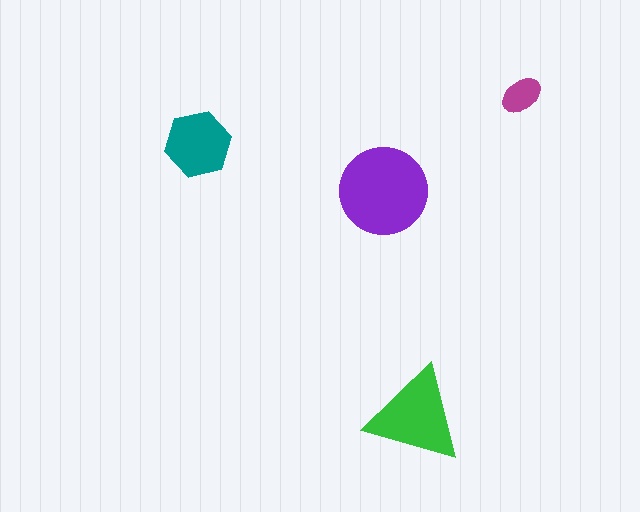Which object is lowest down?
The green triangle is bottommost.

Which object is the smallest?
The magenta ellipse.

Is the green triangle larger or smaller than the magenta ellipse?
Larger.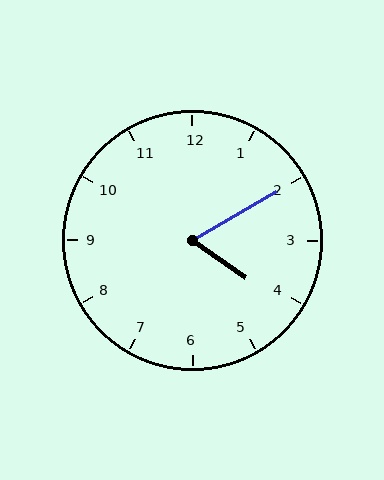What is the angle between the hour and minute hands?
Approximately 65 degrees.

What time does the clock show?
4:10.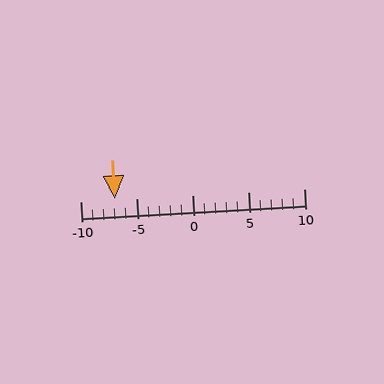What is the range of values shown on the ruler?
The ruler shows values from -10 to 10.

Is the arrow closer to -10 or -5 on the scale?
The arrow is closer to -5.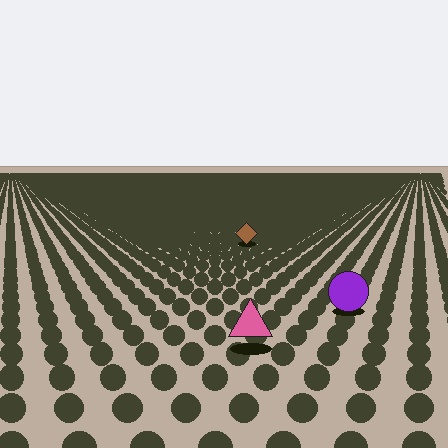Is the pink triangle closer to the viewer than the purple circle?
Yes. The pink triangle is closer — you can tell from the texture gradient: the ground texture is coarser near it.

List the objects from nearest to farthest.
From nearest to farthest: the pink triangle, the purple circle, the brown diamond.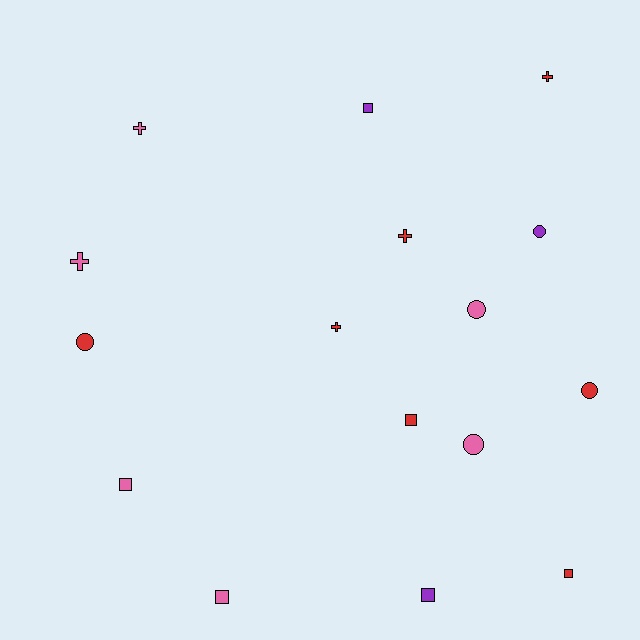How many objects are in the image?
There are 16 objects.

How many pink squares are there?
There are 2 pink squares.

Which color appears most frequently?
Red, with 7 objects.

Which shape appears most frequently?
Square, with 6 objects.